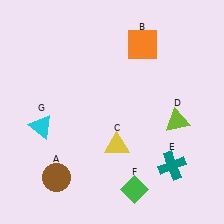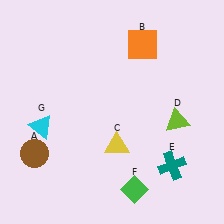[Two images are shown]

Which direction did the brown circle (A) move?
The brown circle (A) moved up.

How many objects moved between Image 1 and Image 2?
1 object moved between the two images.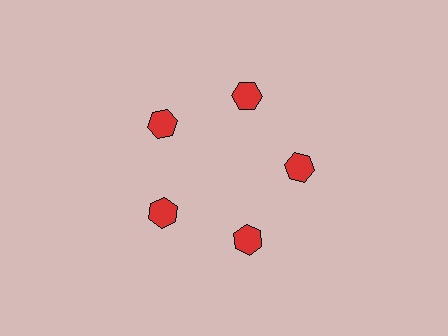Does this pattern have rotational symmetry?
Yes, this pattern has 5-fold rotational symmetry. It looks the same after rotating 72 degrees around the center.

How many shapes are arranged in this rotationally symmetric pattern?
There are 5 shapes, arranged in 5 groups of 1.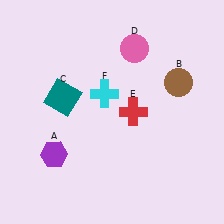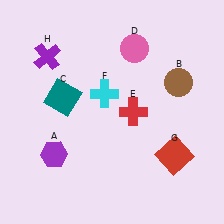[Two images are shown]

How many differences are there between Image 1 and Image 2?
There are 2 differences between the two images.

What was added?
A red square (G), a purple cross (H) were added in Image 2.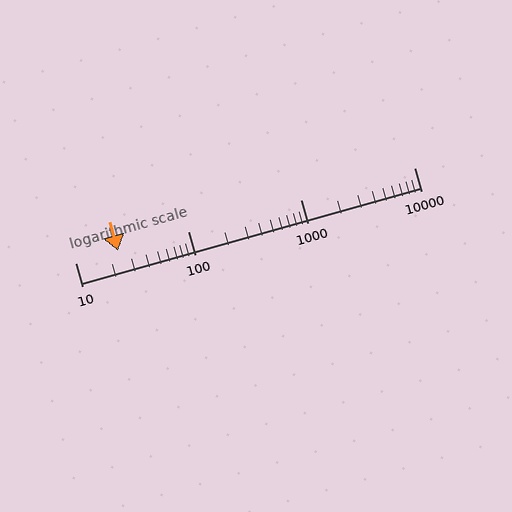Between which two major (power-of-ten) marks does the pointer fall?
The pointer is between 10 and 100.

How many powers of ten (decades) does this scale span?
The scale spans 3 decades, from 10 to 10000.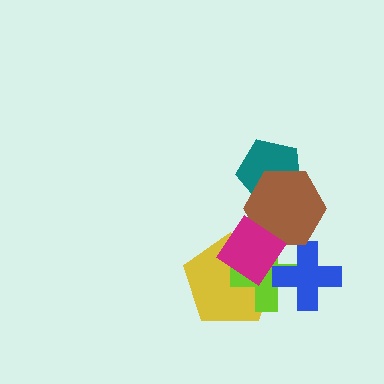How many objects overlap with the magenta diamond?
3 objects overlap with the magenta diamond.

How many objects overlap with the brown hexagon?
2 objects overlap with the brown hexagon.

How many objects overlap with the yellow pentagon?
2 objects overlap with the yellow pentagon.